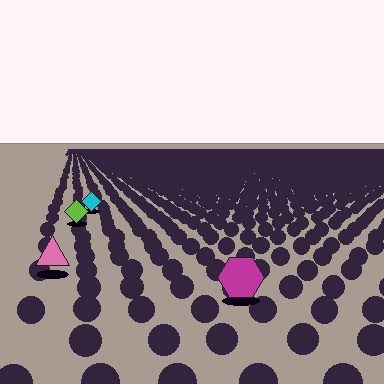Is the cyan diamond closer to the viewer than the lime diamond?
No. The lime diamond is closer — you can tell from the texture gradient: the ground texture is coarser near it.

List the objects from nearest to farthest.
From nearest to farthest: the magenta hexagon, the pink triangle, the lime diamond, the cyan diamond.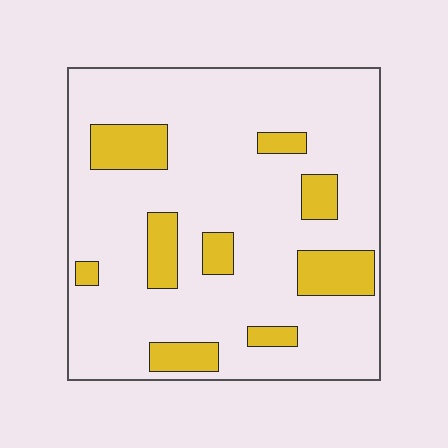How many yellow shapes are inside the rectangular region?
9.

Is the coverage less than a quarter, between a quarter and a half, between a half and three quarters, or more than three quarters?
Less than a quarter.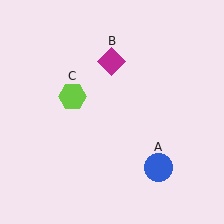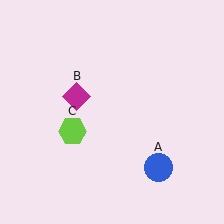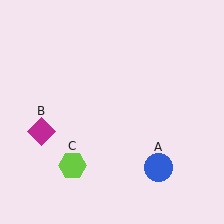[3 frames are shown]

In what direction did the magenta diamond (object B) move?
The magenta diamond (object B) moved down and to the left.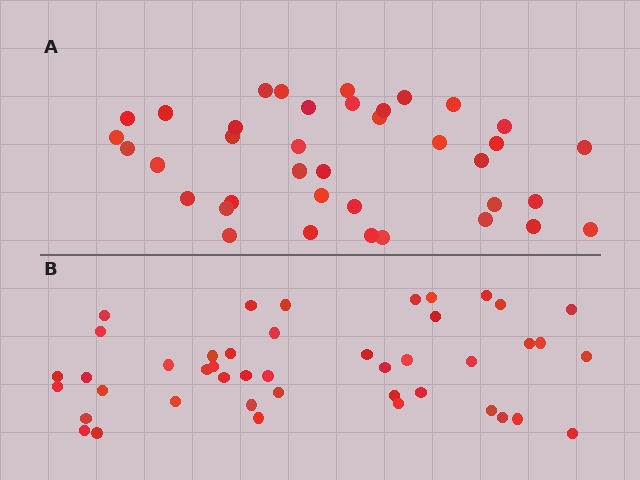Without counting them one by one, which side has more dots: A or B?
Region B (the bottom region) has more dots.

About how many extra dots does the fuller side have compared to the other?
Region B has about 6 more dots than region A.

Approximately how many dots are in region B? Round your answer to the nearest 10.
About 40 dots. (The exact count is 44, which rounds to 40.)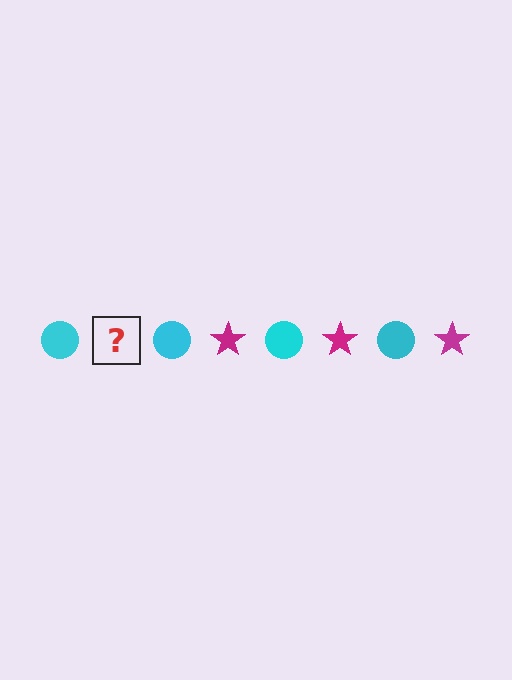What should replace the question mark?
The question mark should be replaced with a magenta star.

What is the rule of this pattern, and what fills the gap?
The rule is that the pattern alternates between cyan circle and magenta star. The gap should be filled with a magenta star.